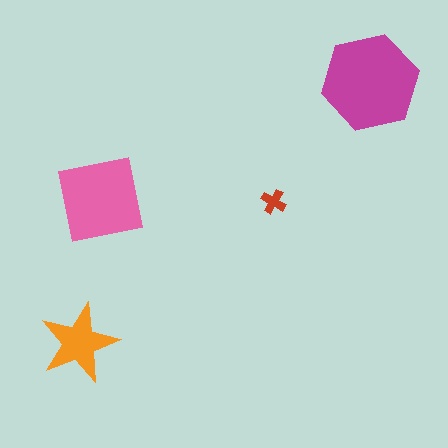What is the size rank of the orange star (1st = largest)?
3rd.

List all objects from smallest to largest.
The red cross, the orange star, the pink square, the magenta hexagon.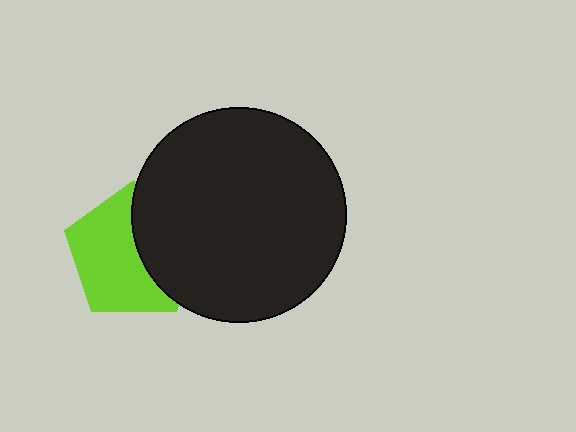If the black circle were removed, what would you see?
You would see the complete lime pentagon.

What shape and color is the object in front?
The object in front is a black circle.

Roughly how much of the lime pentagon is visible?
About half of it is visible (roughly 60%).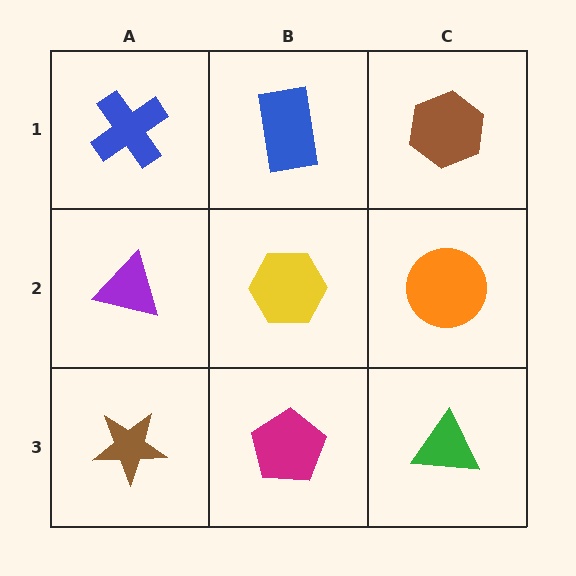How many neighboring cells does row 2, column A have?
3.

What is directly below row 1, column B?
A yellow hexagon.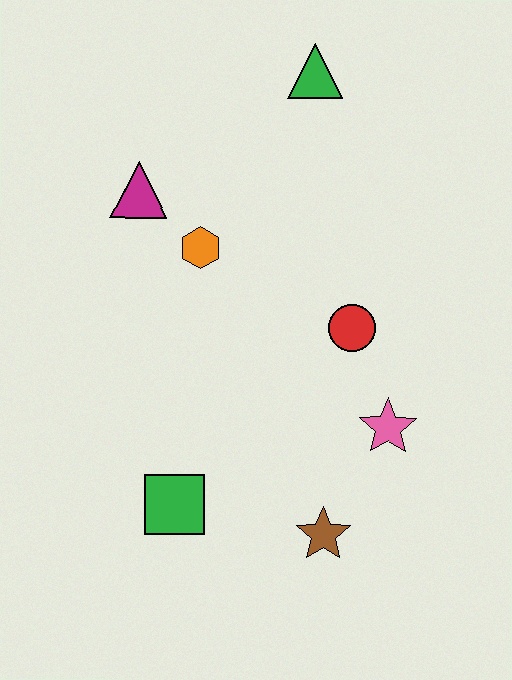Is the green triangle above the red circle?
Yes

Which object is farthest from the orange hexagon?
The brown star is farthest from the orange hexagon.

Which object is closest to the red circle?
The pink star is closest to the red circle.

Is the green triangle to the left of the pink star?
Yes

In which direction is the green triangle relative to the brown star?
The green triangle is above the brown star.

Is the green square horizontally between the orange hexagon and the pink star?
No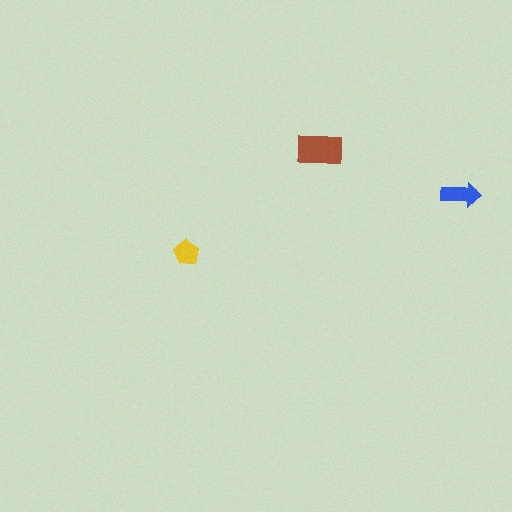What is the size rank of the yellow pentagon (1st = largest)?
3rd.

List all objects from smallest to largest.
The yellow pentagon, the blue arrow, the brown rectangle.